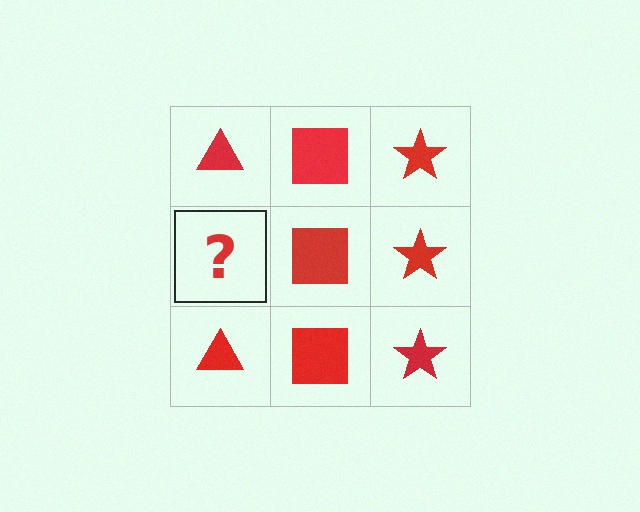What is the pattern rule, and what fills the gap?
The rule is that each column has a consistent shape. The gap should be filled with a red triangle.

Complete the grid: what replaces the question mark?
The question mark should be replaced with a red triangle.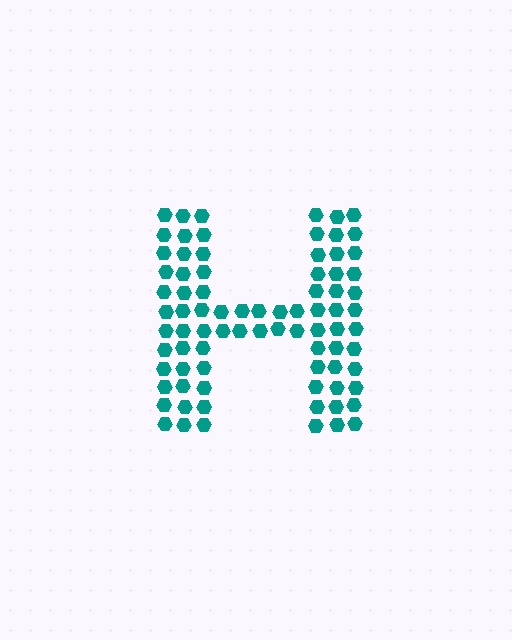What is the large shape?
The large shape is the letter H.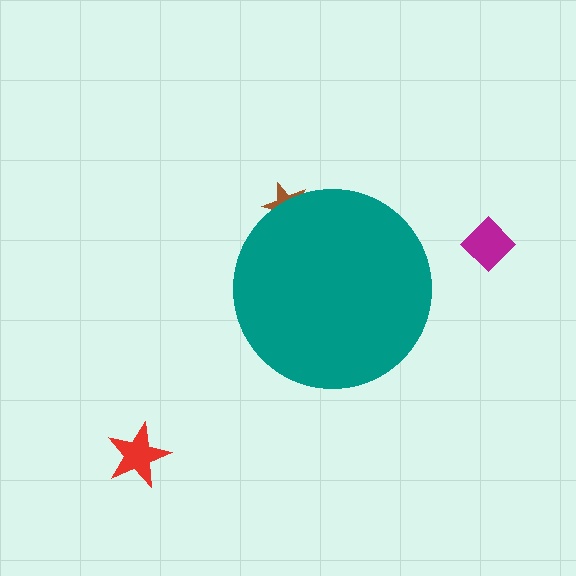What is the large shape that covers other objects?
A teal circle.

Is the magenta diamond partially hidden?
No, the magenta diamond is fully visible.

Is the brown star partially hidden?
Yes, the brown star is partially hidden behind the teal circle.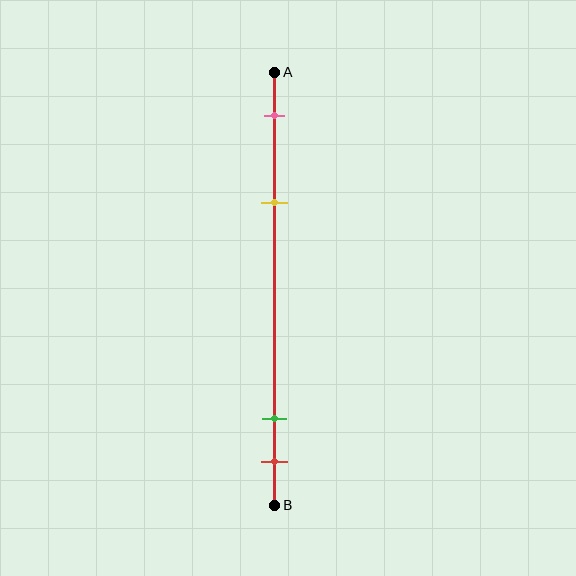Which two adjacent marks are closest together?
The green and red marks are the closest adjacent pair.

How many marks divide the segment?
There are 4 marks dividing the segment.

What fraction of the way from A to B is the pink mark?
The pink mark is approximately 10% (0.1) of the way from A to B.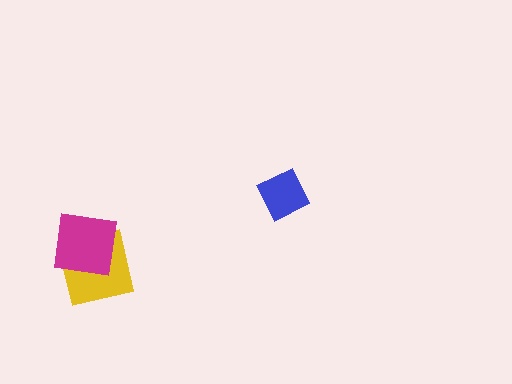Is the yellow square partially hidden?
Yes, it is partially covered by another shape.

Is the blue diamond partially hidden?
No, no other shape covers it.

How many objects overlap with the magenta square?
1 object overlaps with the magenta square.